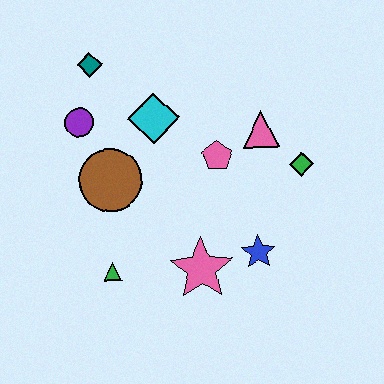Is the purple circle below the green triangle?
No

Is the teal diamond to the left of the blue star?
Yes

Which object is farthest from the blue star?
The teal diamond is farthest from the blue star.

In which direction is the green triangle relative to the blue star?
The green triangle is to the left of the blue star.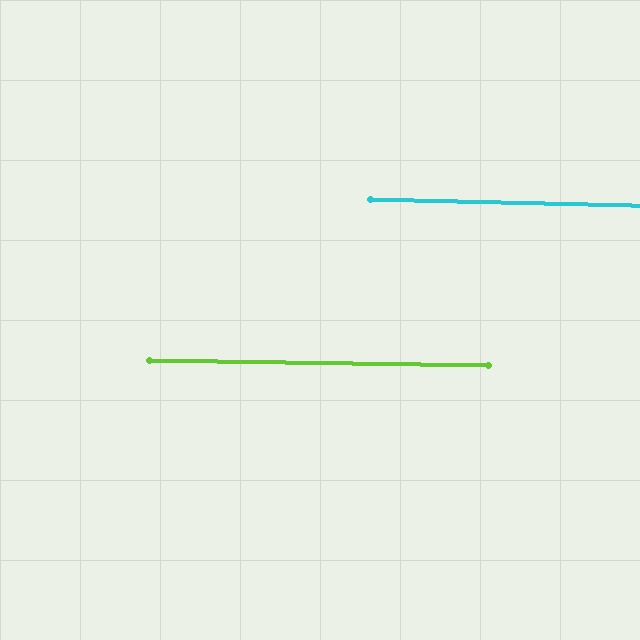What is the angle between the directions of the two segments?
Approximately 0 degrees.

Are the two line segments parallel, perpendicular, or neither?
Parallel — their directions differ by only 0.5°.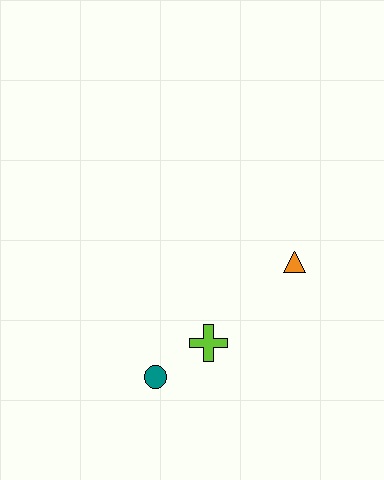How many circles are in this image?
There is 1 circle.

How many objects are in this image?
There are 3 objects.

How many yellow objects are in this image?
There are no yellow objects.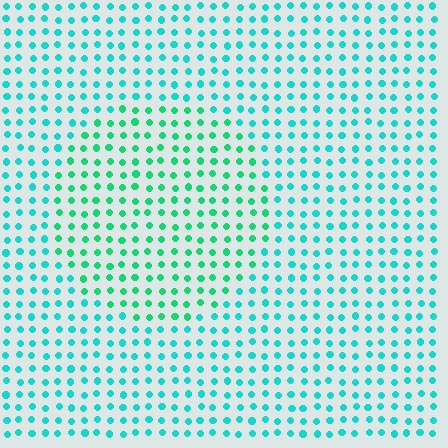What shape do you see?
I see a circle.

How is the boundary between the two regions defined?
The boundary is defined purely by a slight shift in hue (about 28 degrees). Spacing, size, and orientation are identical on both sides.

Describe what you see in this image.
The image is filled with small cyan elements in a uniform arrangement. A circle-shaped region is visible where the elements are tinted to a slightly different hue, forming a subtle color boundary.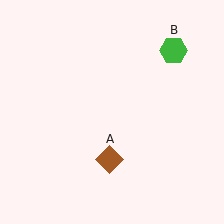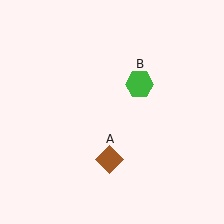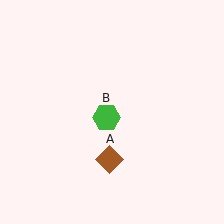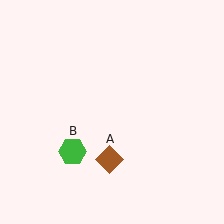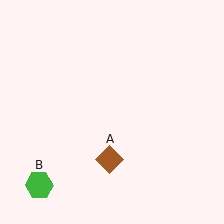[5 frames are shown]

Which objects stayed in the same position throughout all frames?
Brown diamond (object A) remained stationary.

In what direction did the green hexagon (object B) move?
The green hexagon (object B) moved down and to the left.